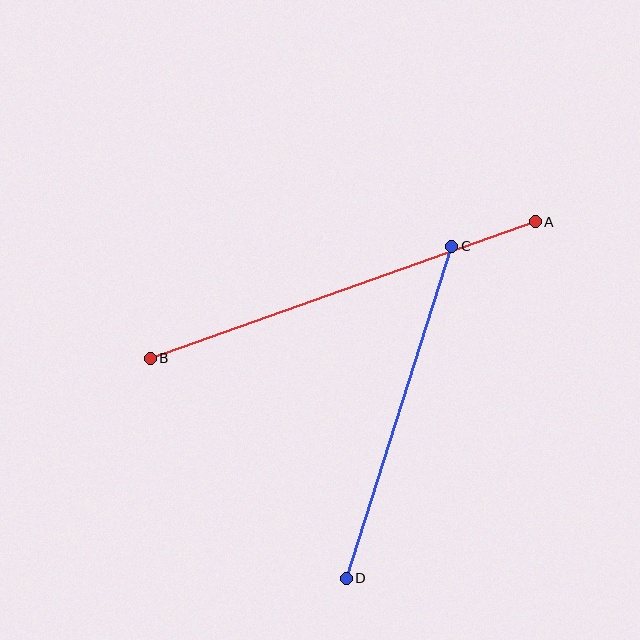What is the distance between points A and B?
The distance is approximately 409 pixels.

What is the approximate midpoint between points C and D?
The midpoint is at approximately (399, 412) pixels.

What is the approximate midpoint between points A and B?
The midpoint is at approximately (343, 290) pixels.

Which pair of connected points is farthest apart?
Points A and B are farthest apart.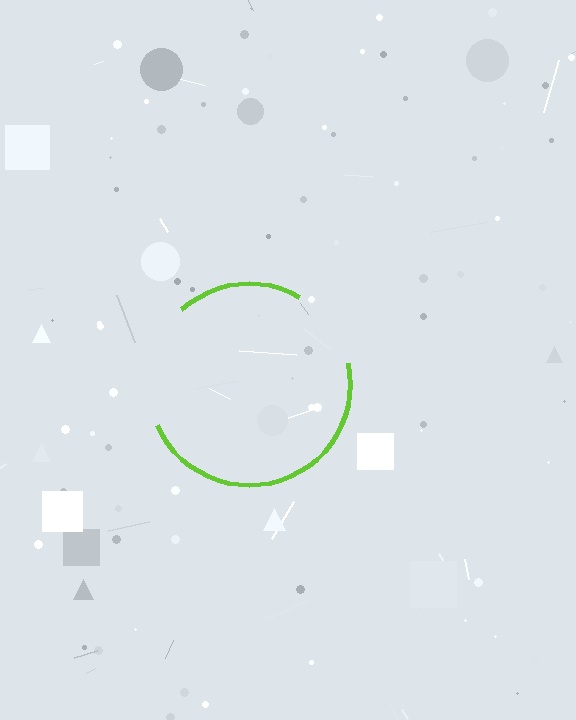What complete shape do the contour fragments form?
The contour fragments form a circle.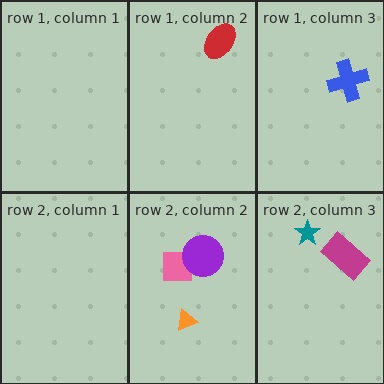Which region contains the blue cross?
The row 1, column 3 region.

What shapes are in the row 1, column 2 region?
The red ellipse.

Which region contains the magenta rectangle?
The row 2, column 3 region.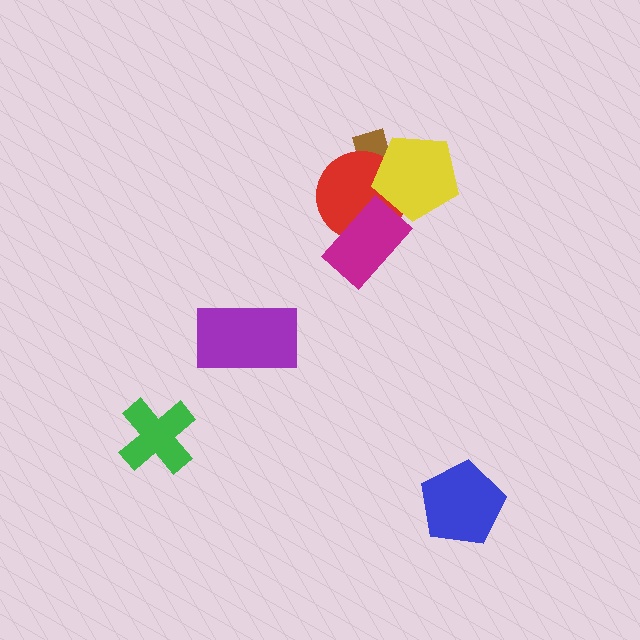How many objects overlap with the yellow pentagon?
2 objects overlap with the yellow pentagon.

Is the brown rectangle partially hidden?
Yes, it is partially covered by another shape.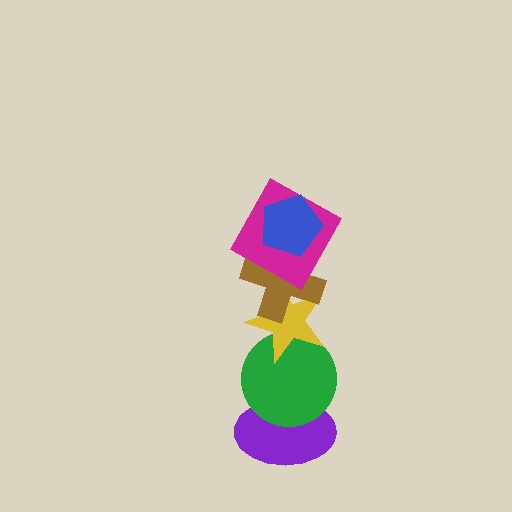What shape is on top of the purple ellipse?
The green circle is on top of the purple ellipse.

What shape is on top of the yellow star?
The brown cross is on top of the yellow star.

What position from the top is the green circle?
The green circle is 5th from the top.